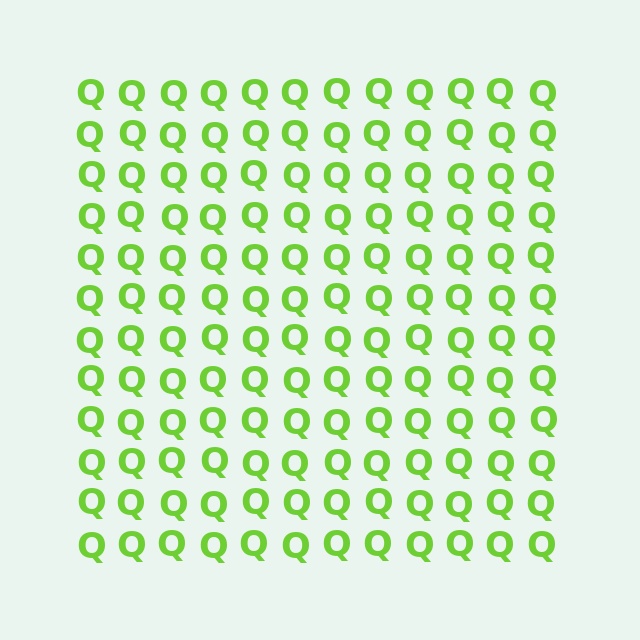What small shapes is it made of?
It is made of small letter Q's.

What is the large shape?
The large shape is a square.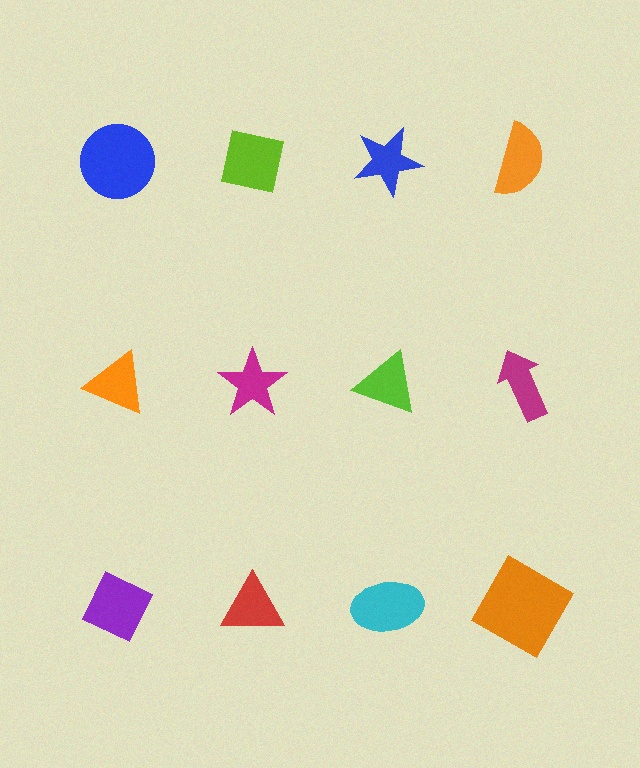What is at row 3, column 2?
A red triangle.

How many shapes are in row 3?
4 shapes.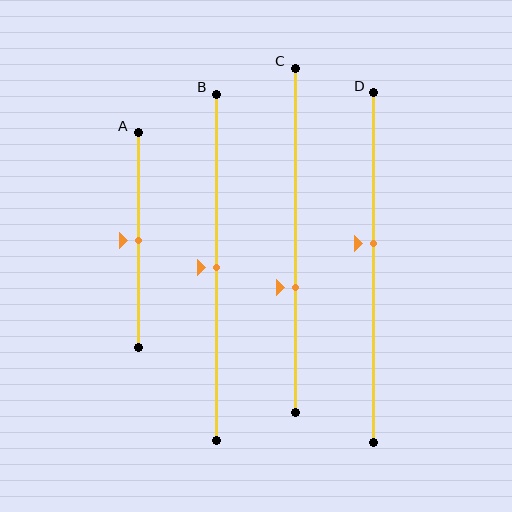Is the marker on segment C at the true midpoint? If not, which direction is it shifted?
No, the marker on segment C is shifted downward by about 14% of the segment length.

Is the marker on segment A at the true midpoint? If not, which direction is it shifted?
Yes, the marker on segment A is at the true midpoint.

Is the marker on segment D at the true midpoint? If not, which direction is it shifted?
No, the marker on segment D is shifted upward by about 7% of the segment length.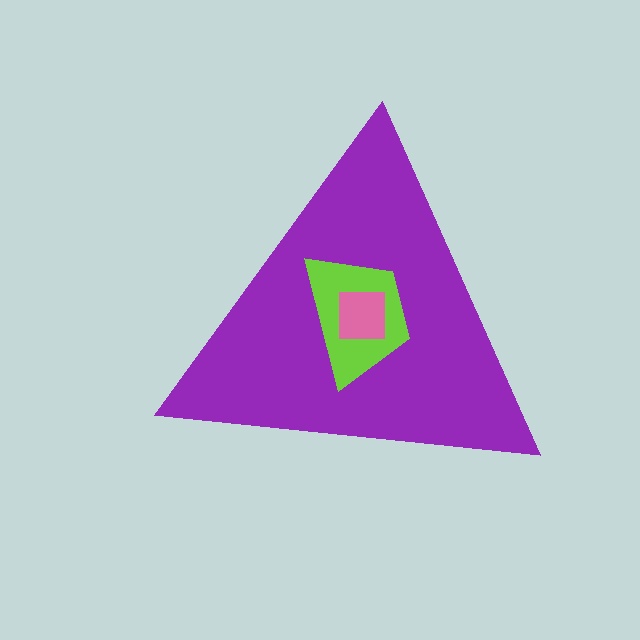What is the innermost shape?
The pink square.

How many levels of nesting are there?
3.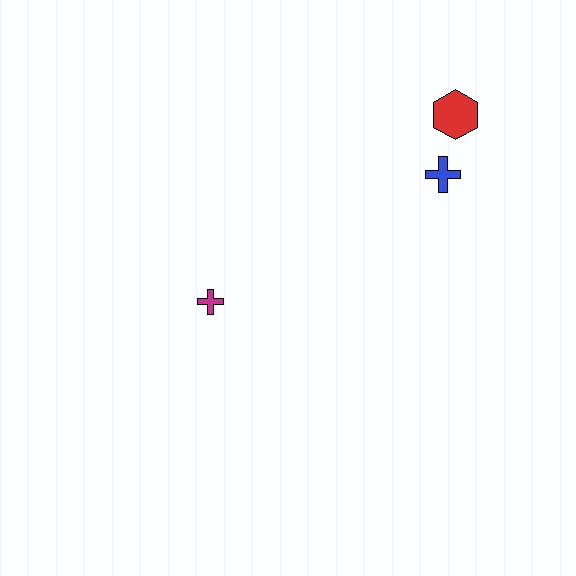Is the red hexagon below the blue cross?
No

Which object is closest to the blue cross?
The red hexagon is closest to the blue cross.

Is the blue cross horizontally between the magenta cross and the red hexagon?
Yes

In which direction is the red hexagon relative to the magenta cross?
The red hexagon is to the right of the magenta cross.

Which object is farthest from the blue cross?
The magenta cross is farthest from the blue cross.